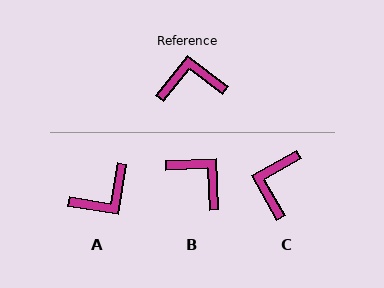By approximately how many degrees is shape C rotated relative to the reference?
Approximately 67 degrees counter-clockwise.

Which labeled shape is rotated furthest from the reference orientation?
A, about 151 degrees away.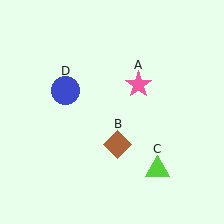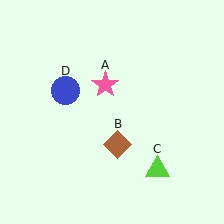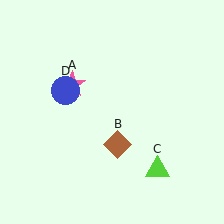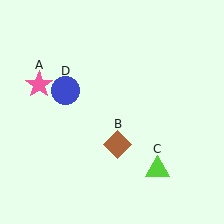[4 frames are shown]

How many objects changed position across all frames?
1 object changed position: pink star (object A).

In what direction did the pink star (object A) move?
The pink star (object A) moved left.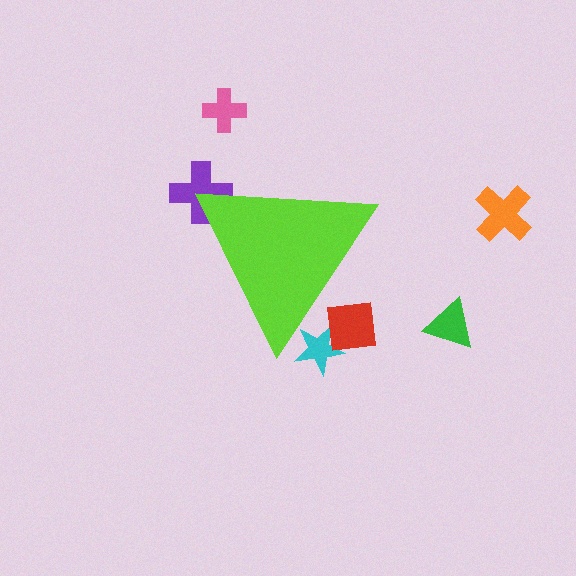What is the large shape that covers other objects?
A lime triangle.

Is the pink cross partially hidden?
No, the pink cross is fully visible.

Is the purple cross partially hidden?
Yes, the purple cross is partially hidden behind the lime triangle.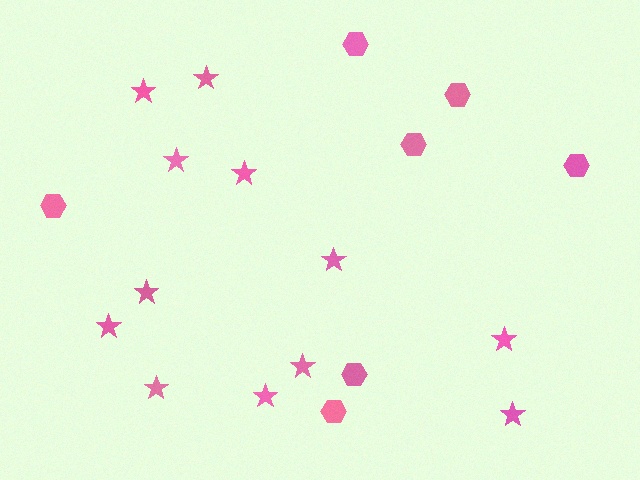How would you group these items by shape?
There are 2 groups: one group of stars (12) and one group of hexagons (7).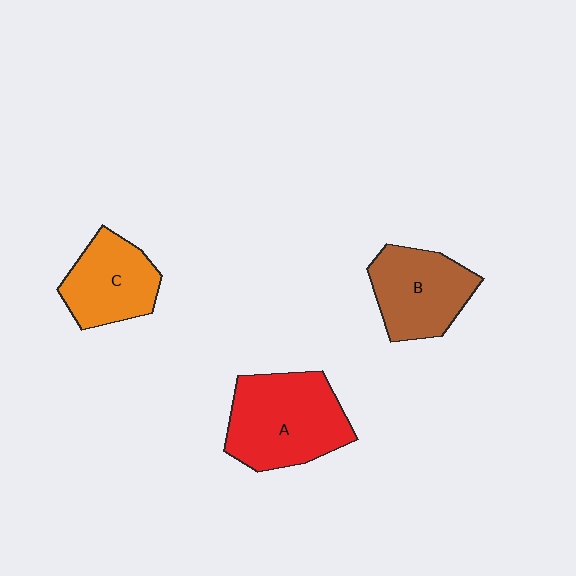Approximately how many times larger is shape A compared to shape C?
Approximately 1.4 times.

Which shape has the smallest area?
Shape C (orange).